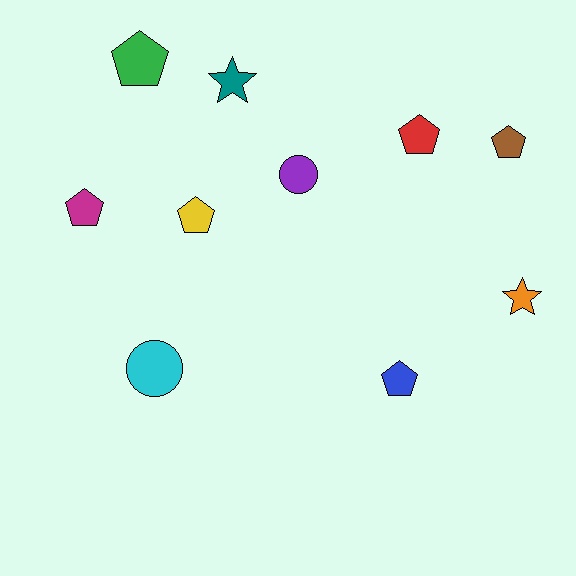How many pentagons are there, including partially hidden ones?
There are 6 pentagons.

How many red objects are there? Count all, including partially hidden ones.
There is 1 red object.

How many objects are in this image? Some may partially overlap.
There are 10 objects.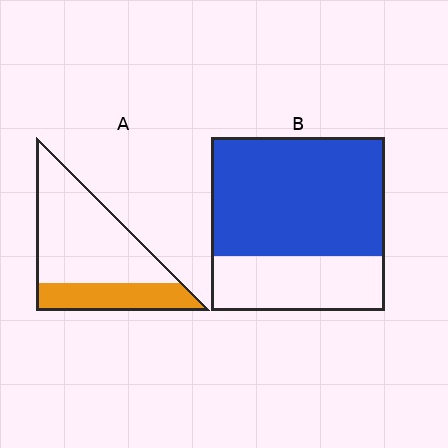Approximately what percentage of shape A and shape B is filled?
A is approximately 30% and B is approximately 70%.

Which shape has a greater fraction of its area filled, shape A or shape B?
Shape B.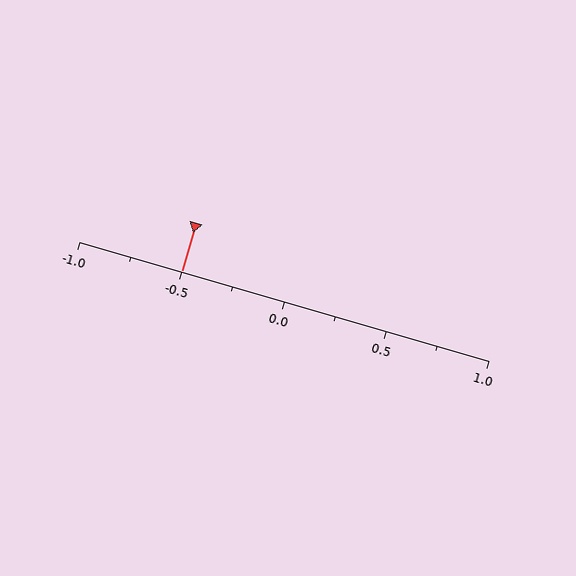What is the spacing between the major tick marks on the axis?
The major ticks are spaced 0.5 apart.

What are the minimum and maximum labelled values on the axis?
The axis runs from -1.0 to 1.0.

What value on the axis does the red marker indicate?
The marker indicates approximately -0.5.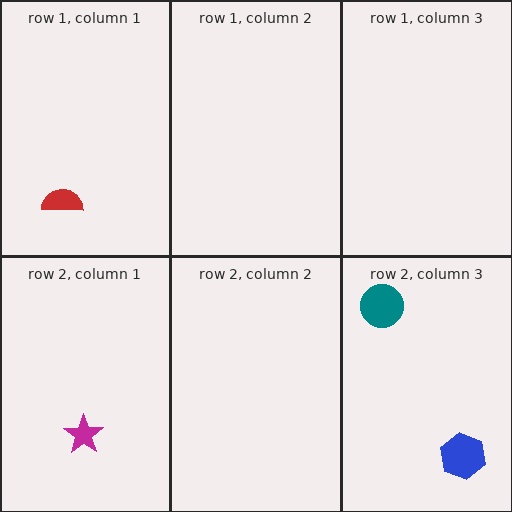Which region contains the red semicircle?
The row 1, column 1 region.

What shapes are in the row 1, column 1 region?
The red semicircle.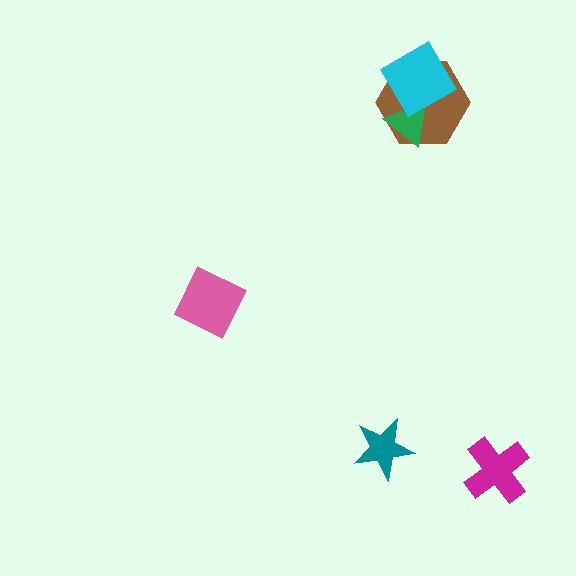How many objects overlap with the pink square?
0 objects overlap with the pink square.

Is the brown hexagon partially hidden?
Yes, it is partially covered by another shape.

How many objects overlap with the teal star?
0 objects overlap with the teal star.